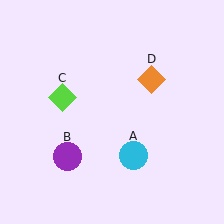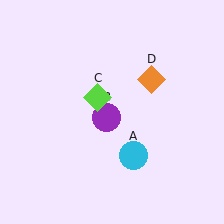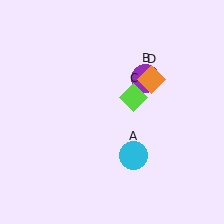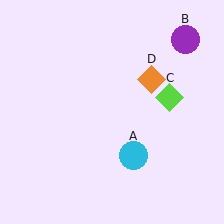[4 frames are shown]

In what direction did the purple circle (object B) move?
The purple circle (object B) moved up and to the right.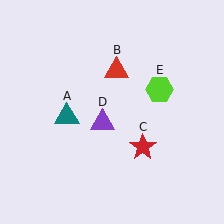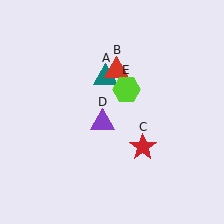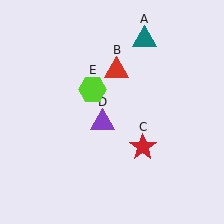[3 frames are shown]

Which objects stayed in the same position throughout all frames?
Red triangle (object B) and red star (object C) and purple triangle (object D) remained stationary.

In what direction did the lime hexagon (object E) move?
The lime hexagon (object E) moved left.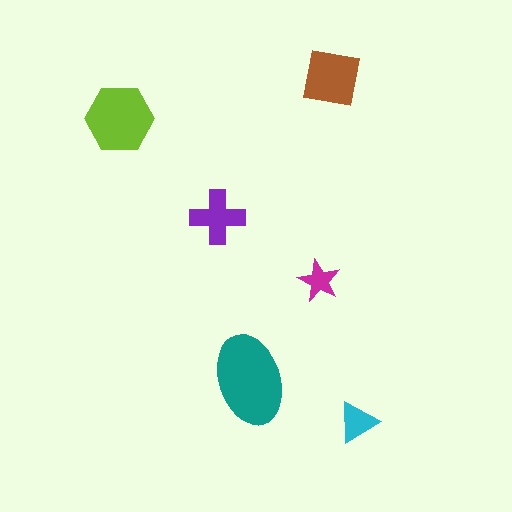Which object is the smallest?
The magenta star.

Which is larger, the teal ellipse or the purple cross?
The teal ellipse.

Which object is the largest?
The teal ellipse.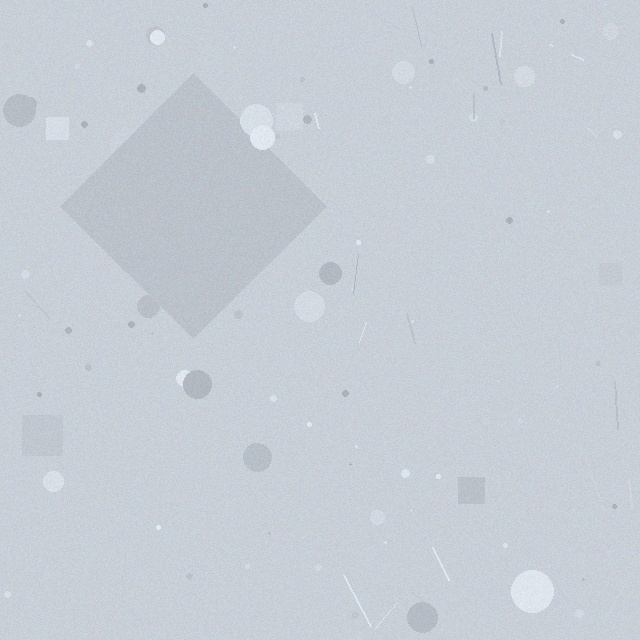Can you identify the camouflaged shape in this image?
The camouflaged shape is a diamond.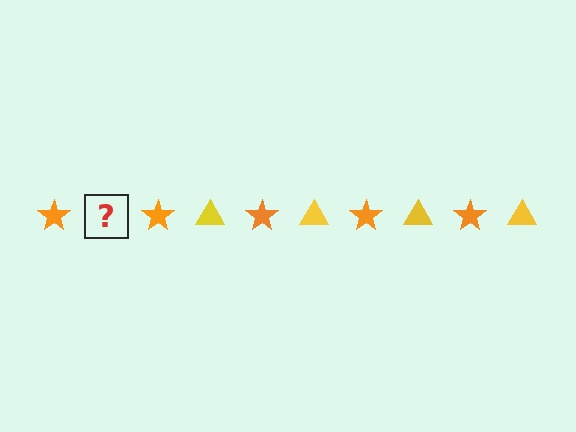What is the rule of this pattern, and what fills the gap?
The rule is that the pattern alternates between orange star and yellow triangle. The gap should be filled with a yellow triangle.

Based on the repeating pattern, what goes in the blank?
The blank should be a yellow triangle.